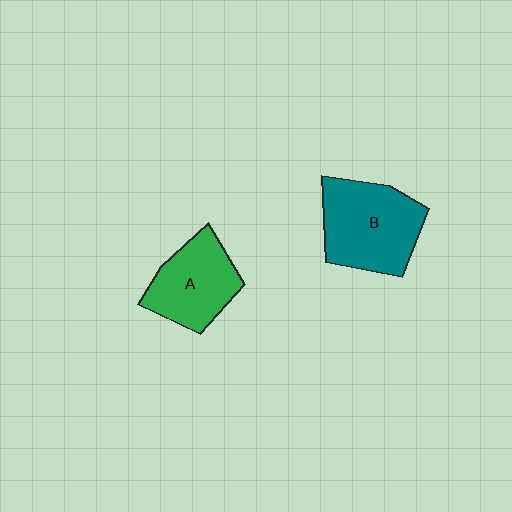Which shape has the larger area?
Shape B (teal).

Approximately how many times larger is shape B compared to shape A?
Approximately 1.3 times.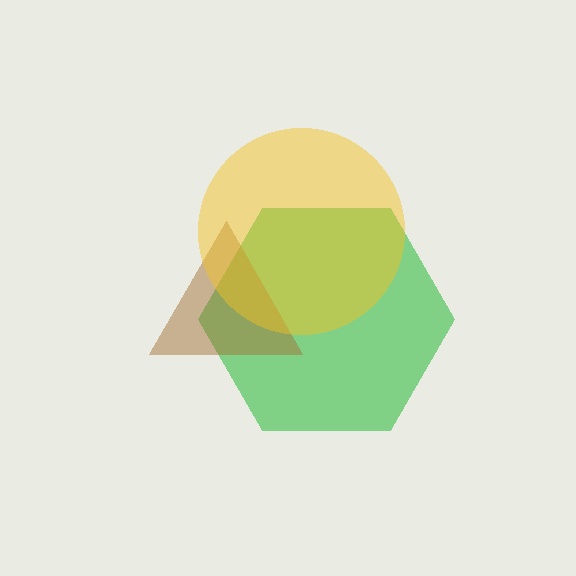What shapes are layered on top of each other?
The layered shapes are: a green hexagon, a brown triangle, a yellow circle.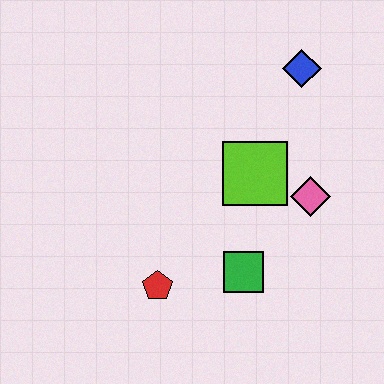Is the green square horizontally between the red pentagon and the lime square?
Yes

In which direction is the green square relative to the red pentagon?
The green square is to the right of the red pentagon.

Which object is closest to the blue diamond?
The lime square is closest to the blue diamond.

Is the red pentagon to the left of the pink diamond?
Yes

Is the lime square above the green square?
Yes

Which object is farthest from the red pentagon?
The blue diamond is farthest from the red pentagon.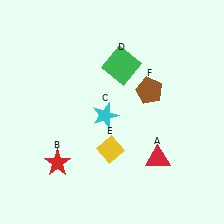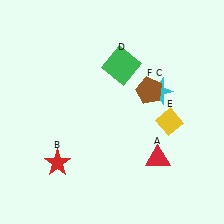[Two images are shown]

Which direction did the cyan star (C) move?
The cyan star (C) moved right.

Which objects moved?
The objects that moved are: the cyan star (C), the yellow diamond (E).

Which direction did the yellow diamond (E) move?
The yellow diamond (E) moved right.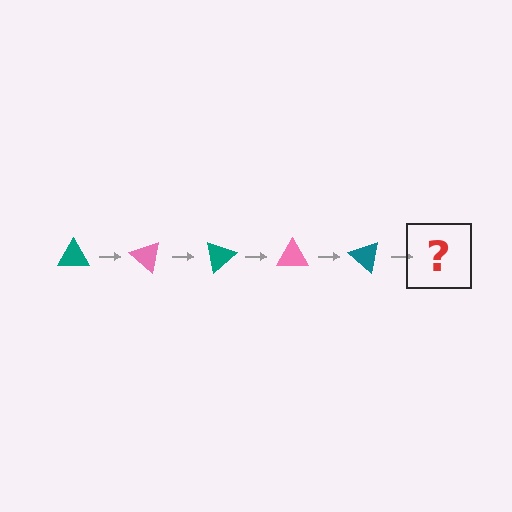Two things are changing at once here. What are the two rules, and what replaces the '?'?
The two rules are that it rotates 40 degrees each step and the color cycles through teal and pink. The '?' should be a pink triangle, rotated 200 degrees from the start.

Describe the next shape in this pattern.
It should be a pink triangle, rotated 200 degrees from the start.